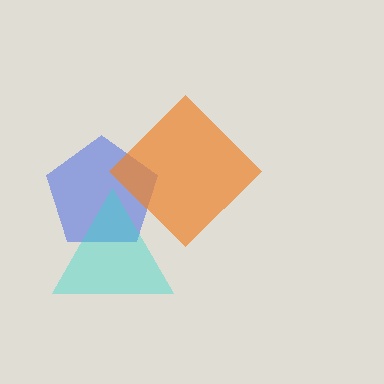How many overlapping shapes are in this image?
There are 3 overlapping shapes in the image.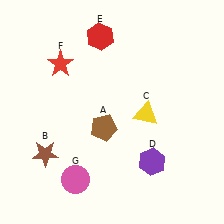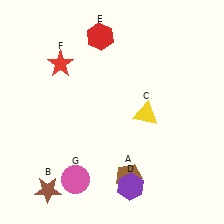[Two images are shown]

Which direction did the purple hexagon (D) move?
The purple hexagon (D) moved down.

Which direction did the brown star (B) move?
The brown star (B) moved down.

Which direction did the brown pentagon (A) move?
The brown pentagon (A) moved down.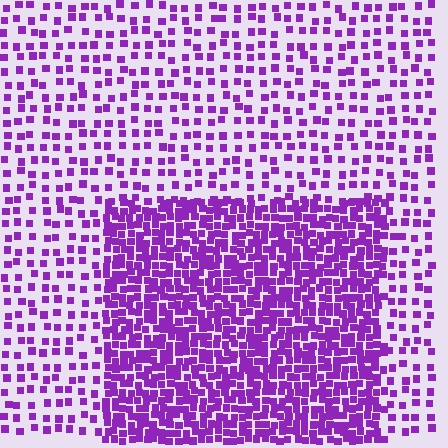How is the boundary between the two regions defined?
The boundary is defined by a change in element density (approximately 2.6x ratio). All elements are the same color, size, and shape.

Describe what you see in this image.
The image contains small purple elements arranged at two different densities. A rectangle-shaped region is visible where the elements are more densely packed than the surrounding area.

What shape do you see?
I see a rectangle.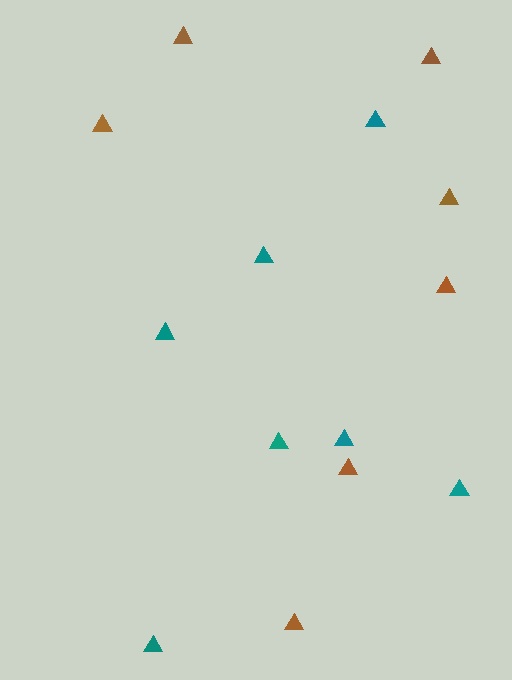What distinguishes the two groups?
There are 2 groups: one group of teal triangles (7) and one group of brown triangles (7).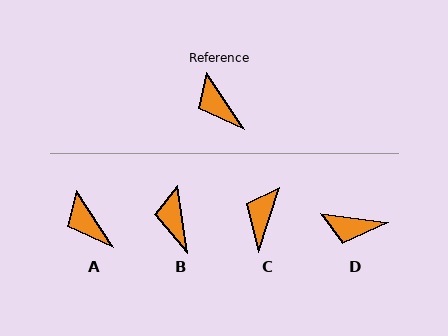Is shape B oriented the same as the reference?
No, it is off by about 25 degrees.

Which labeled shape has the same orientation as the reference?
A.